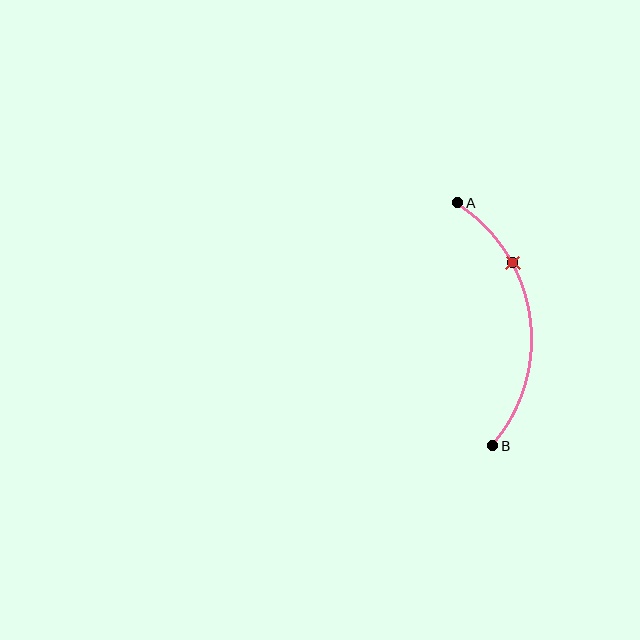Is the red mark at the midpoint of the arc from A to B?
No. The red mark lies on the arc but is closer to endpoint A. The arc midpoint would be at the point on the curve equidistant along the arc from both A and B.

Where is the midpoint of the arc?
The arc midpoint is the point on the curve farthest from the straight line joining A and B. It sits to the right of that line.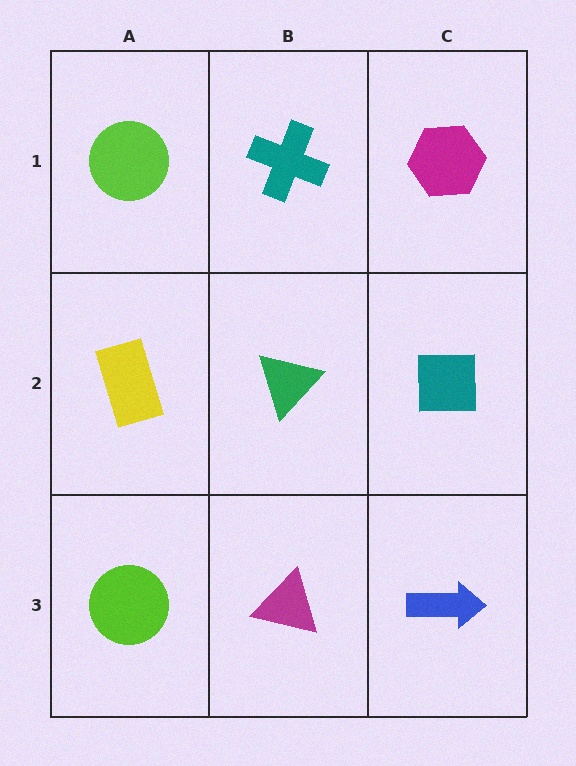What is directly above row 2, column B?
A teal cross.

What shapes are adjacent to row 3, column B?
A green triangle (row 2, column B), a lime circle (row 3, column A), a blue arrow (row 3, column C).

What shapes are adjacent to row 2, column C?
A magenta hexagon (row 1, column C), a blue arrow (row 3, column C), a green triangle (row 2, column B).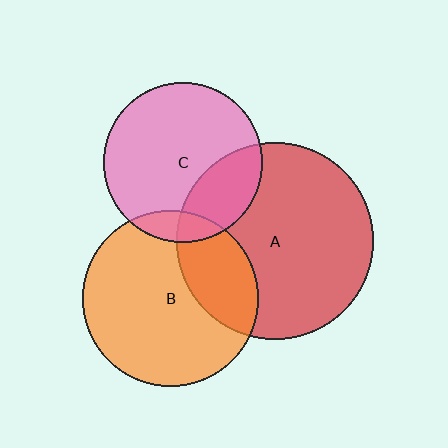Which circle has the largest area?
Circle A (red).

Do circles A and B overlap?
Yes.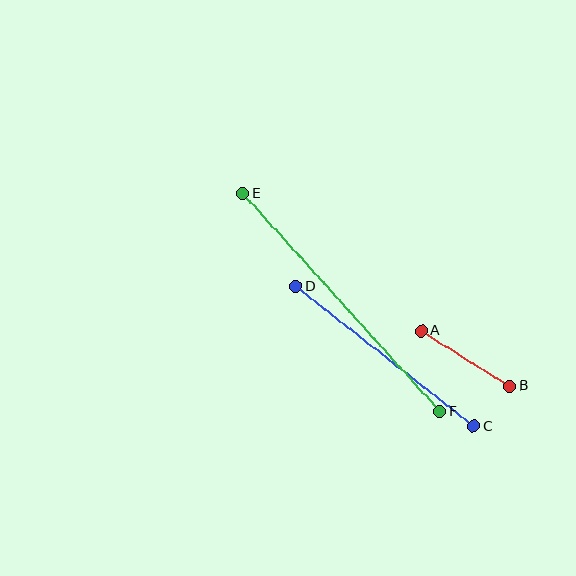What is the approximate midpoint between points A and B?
The midpoint is at approximately (466, 359) pixels.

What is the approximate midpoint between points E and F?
The midpoint is at approximately (341, 303) pixels.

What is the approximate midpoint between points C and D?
The midpoint is at approximately (385, 356) pixels.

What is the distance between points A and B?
The distance is approximately 105 pixels.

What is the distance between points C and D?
The distance is approximately 227 pixels.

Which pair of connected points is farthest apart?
Points E and F are farthest apart.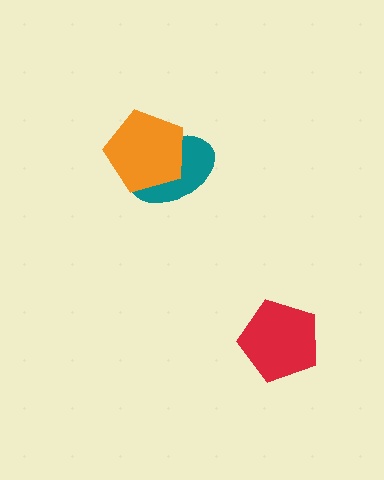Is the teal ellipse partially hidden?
Yes, it is partially covered by another shape.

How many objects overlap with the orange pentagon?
1 object overlaps with the orange pentagon.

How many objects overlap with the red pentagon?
0 objects overlap with the red pentagon.